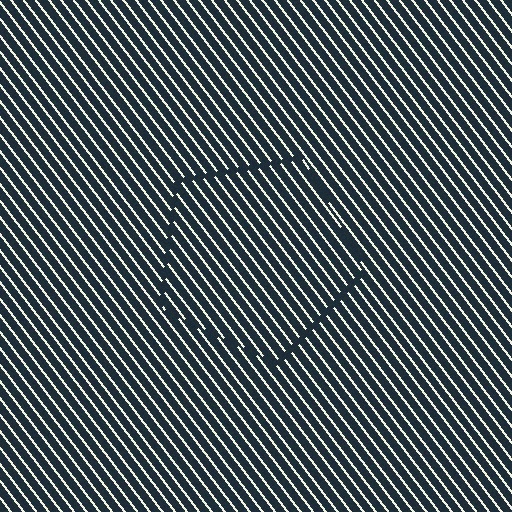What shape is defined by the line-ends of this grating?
An illusory pentagon. The interior of the shape contains the same grating, shifted by half a period — the contour is defined by the phase discontinuity where line-ends from the inner and outer gratings abut.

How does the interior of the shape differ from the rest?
The interior of the shape contains the same grating, shifted by half a period — the contour is defined by the phase discontinuity where line-ends from the inner and outer gratings abut.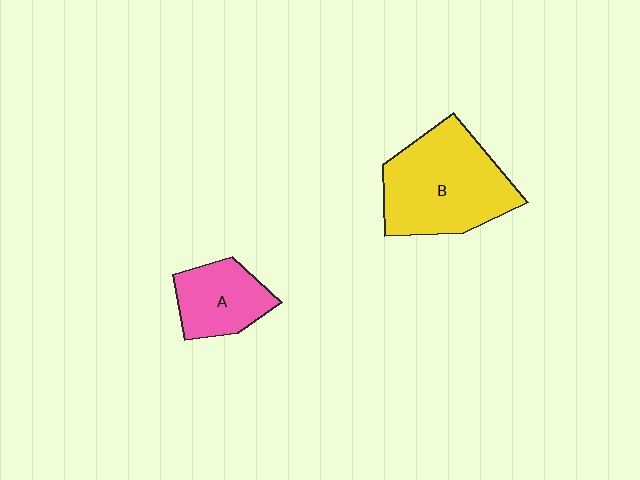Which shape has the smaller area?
Shape A (pink).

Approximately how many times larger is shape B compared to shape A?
Approximately 1.9 times.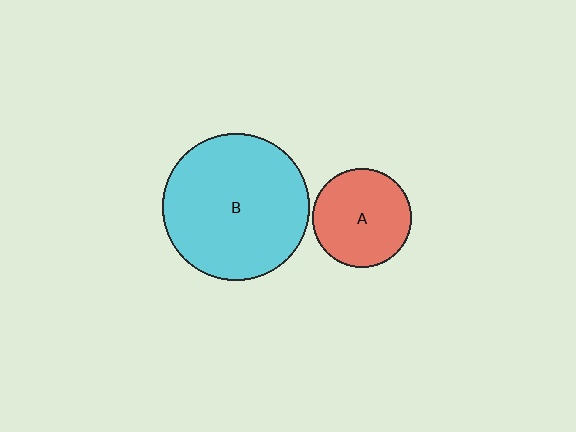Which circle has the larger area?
Circle B (cyan).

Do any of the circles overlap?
No, none of the circles overlap.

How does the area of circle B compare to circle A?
Approximately 2.2 times.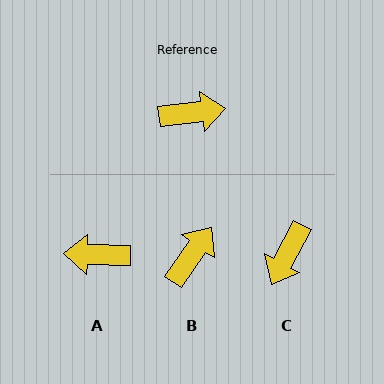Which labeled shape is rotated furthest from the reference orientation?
A, about 172 degrees away.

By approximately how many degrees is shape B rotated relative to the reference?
Approximately 48 degrees counter-clockwise.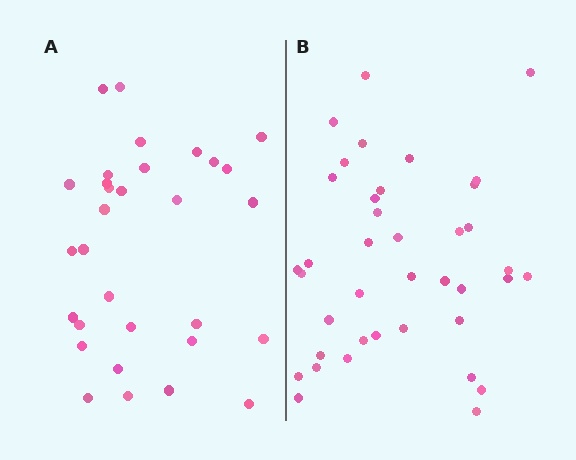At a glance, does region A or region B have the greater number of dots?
Region B (the right region) has more dots.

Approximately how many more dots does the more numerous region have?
Region B has roughly 8 or so more dots than region A.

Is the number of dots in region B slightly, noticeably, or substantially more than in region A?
Region B has noticeably more, but not dramatically so. The ratio is roughly 1.3 to 1.